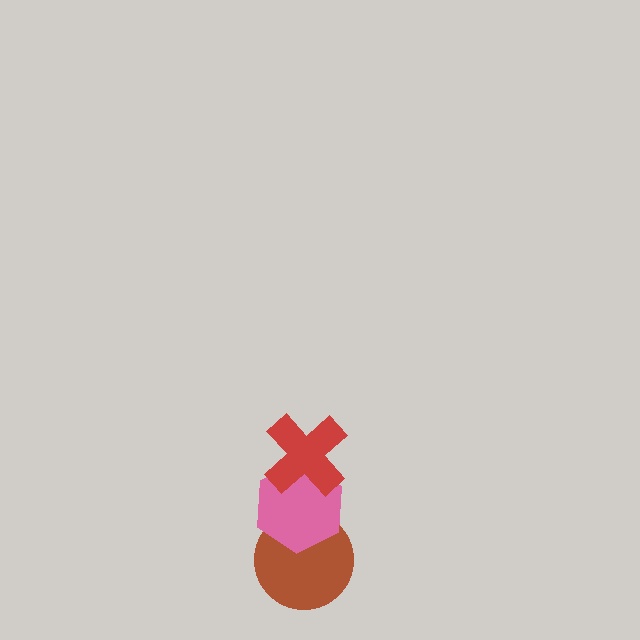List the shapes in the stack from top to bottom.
From top to bottom: the red cross, the pink hexagon, the brown circle.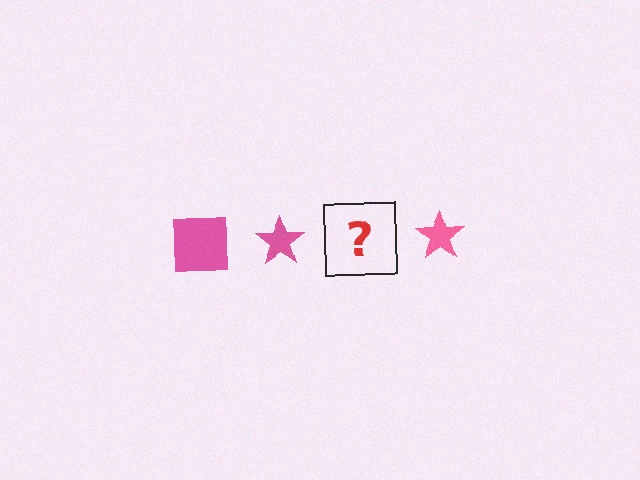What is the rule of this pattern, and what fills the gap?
The rule is that the pattern cycles through square, star shapes in pink. The gap should be filled with a pink square.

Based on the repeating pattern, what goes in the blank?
The blank should be a pink square.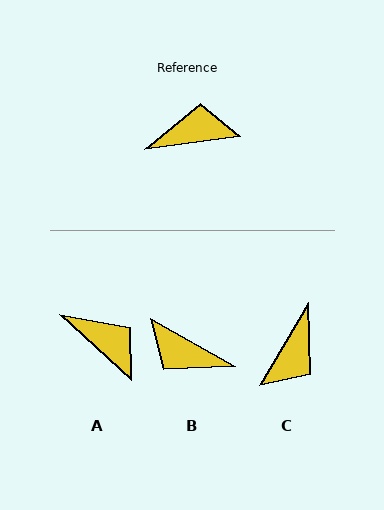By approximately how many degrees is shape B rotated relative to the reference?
Approximately 143 degrees counter-clockwise.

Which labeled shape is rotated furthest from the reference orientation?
B, about 143 degrees away.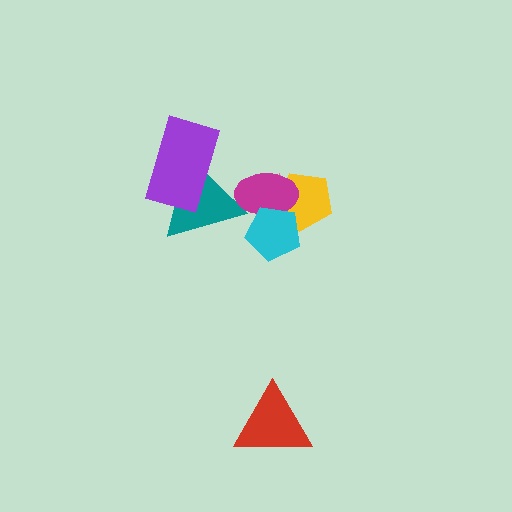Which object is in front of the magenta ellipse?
The cyan pentagon is in front of the magenta ellipse.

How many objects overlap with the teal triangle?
2 objects overlap with the teal triangle.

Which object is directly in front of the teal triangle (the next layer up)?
The magenta ellipse is directly in front of the teal triangle.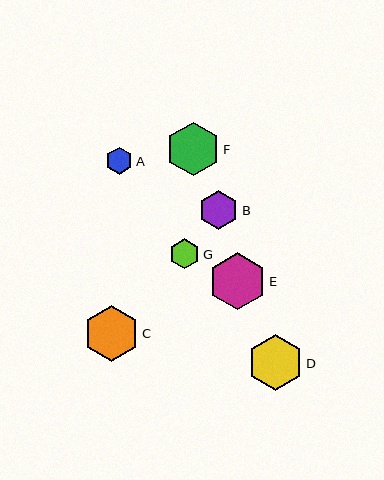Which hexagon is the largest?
Hexagon E is the largest with a size of approximately 57 pixels.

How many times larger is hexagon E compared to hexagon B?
Hexagon E is approximately 1.4 times the size of hexagon B.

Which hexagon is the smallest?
Hexagon A is the smallest with a size of approximately 27 pixels.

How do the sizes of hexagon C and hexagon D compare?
Hexagon C and hexagon D are approximately the same size.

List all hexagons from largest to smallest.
From largest to smallest: E, C, D, F, B, G, A.